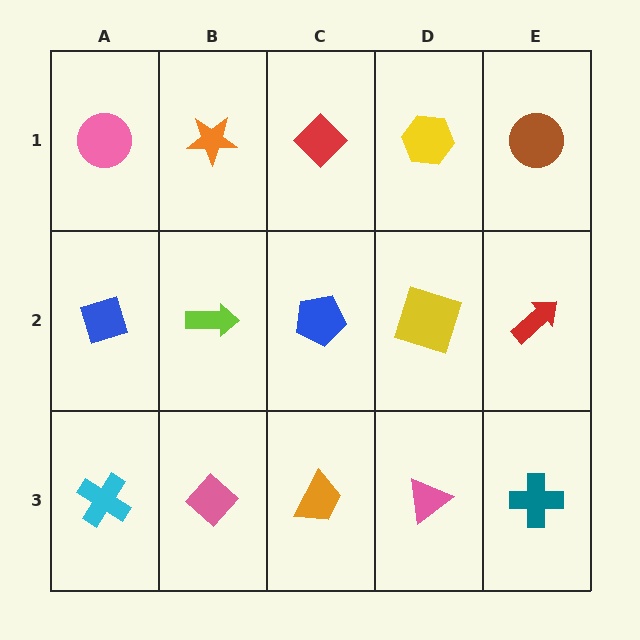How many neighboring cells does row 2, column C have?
4.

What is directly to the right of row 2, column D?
A red arrow.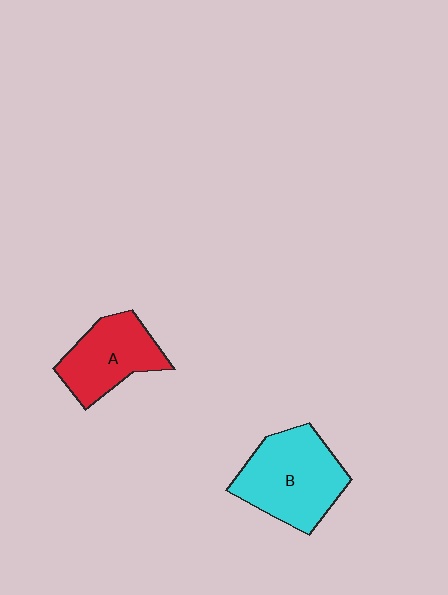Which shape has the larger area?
Shape B (cyan).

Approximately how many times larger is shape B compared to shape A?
Approximately 1.3 times.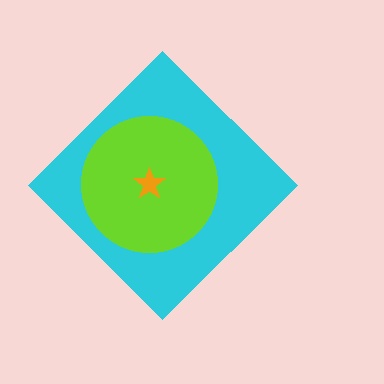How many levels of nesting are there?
3.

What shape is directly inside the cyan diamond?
The lime circle.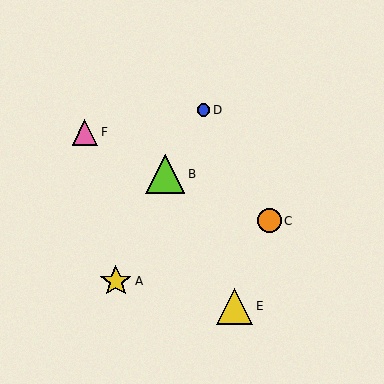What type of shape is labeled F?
Shape F is a pink triangle.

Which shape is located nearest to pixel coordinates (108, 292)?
The yellow star (labeled A) at (116, 281) is nearest to that location.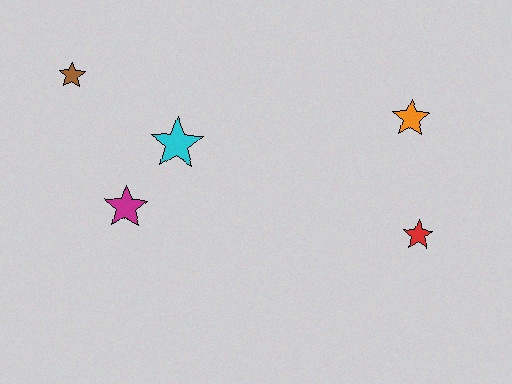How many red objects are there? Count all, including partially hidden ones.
There is 1 red object.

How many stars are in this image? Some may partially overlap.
There are 5 stars.